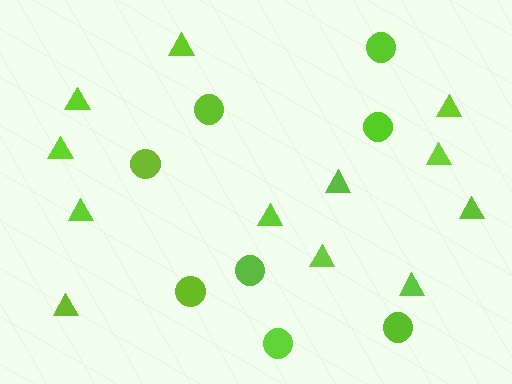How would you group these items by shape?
There are 2 groups: one group of circles (8) and one group of triangles (12).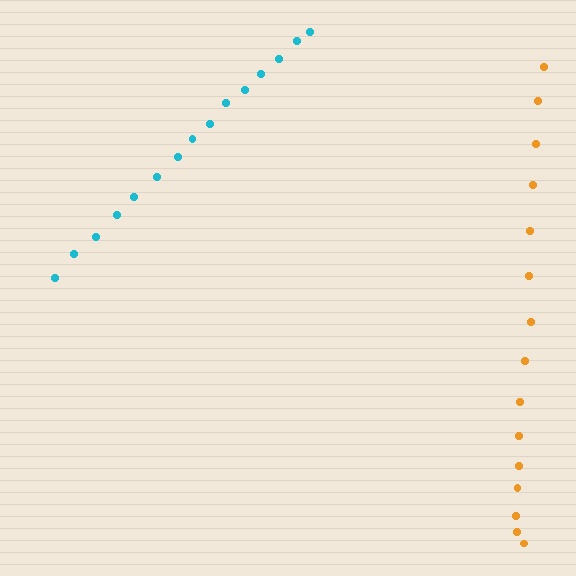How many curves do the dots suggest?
There are 2 distinct paths.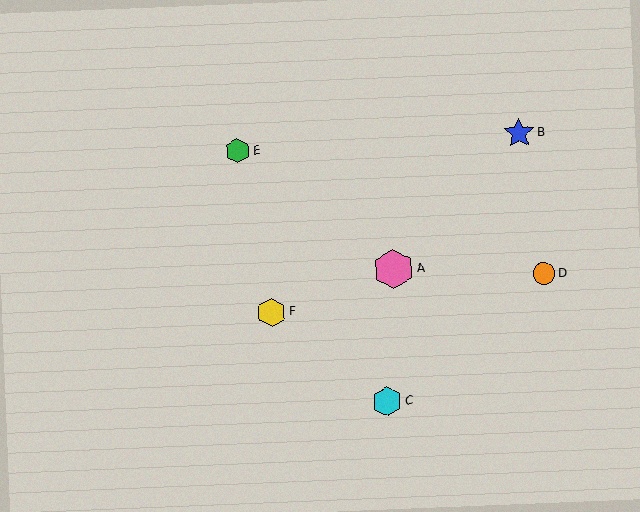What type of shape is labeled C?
Shape C is a cyan hexagon.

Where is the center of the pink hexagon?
The center of the pink hexagon is at (394, 269).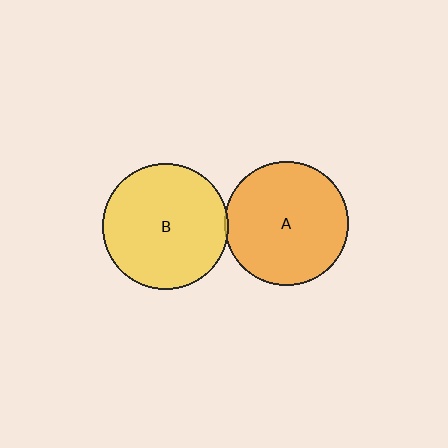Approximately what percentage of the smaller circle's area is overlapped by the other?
Approximately 5%.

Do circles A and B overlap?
Yes.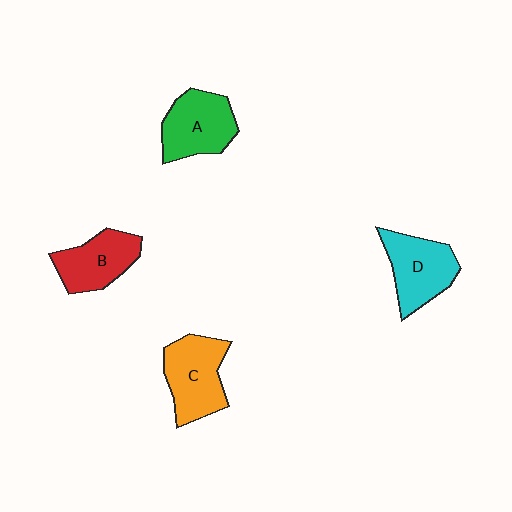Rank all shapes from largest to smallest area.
From largest to smallest: C (orange), A (green), D (cyan), B (red).